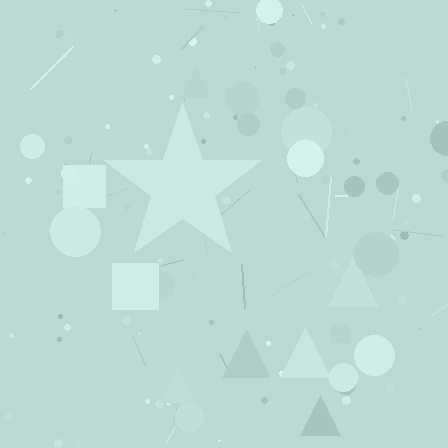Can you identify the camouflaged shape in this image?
The camouflaged shape is a star.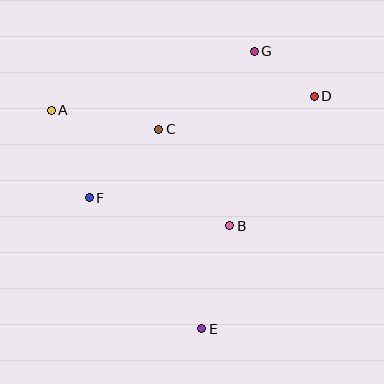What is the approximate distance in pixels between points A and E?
The distance between A and E is approximately 265 pixels.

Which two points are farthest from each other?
Points E and G are farthest from each other.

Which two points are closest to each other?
Points D and G are closest to each other.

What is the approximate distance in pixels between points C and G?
The distance between C and G is approximately 123 pixels.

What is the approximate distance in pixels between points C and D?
The distance between C and D is approximately 159 pixels.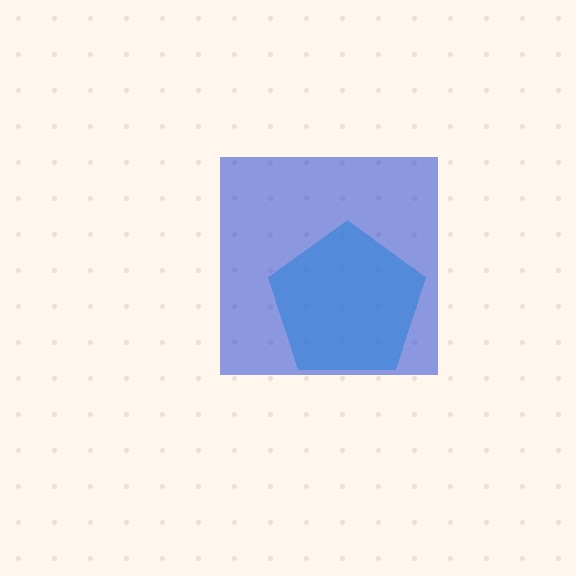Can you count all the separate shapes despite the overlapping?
Yes, there are 2 separate shapes.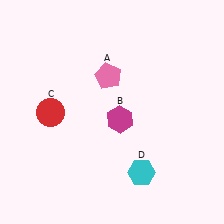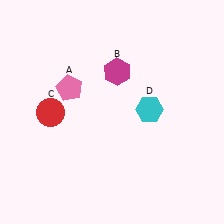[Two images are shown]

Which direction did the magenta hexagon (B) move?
The magenta hexagon (B) moved up.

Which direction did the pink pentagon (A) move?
The pink pentagon (A) moved left.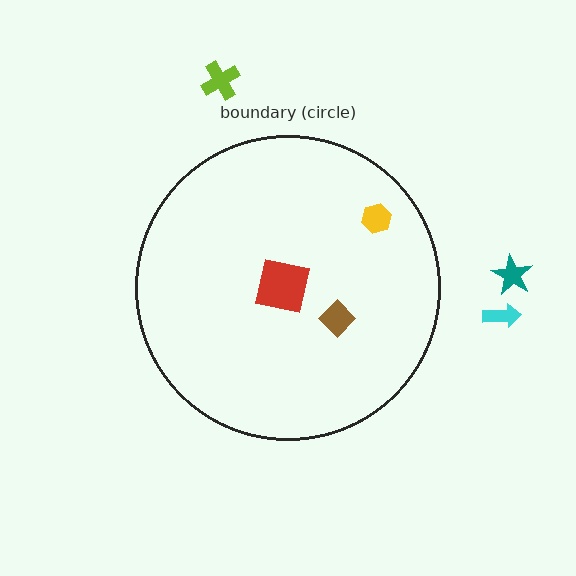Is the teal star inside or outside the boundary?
Outside.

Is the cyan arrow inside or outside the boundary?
Outside.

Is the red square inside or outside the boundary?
Inside.